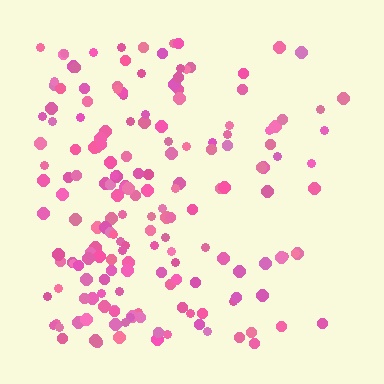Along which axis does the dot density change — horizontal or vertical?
Horizontal.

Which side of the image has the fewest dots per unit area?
The right.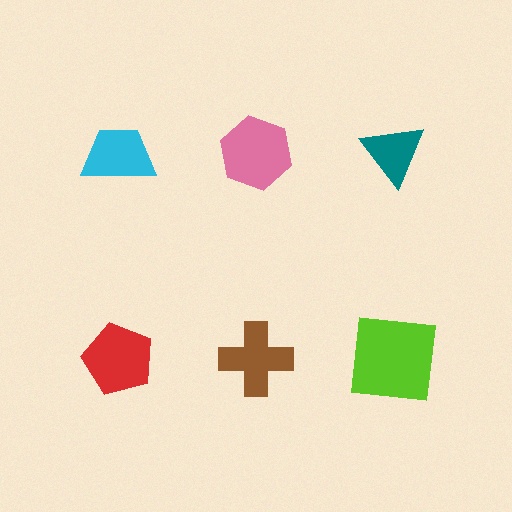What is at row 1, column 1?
A cyan trapezoid.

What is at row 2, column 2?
A brown cross.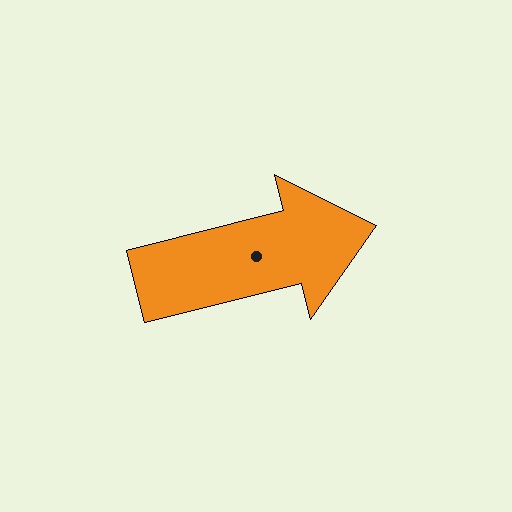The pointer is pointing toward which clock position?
Roughly 3 o'clock.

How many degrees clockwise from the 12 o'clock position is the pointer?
Approximately 76 degrees.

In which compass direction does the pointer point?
East.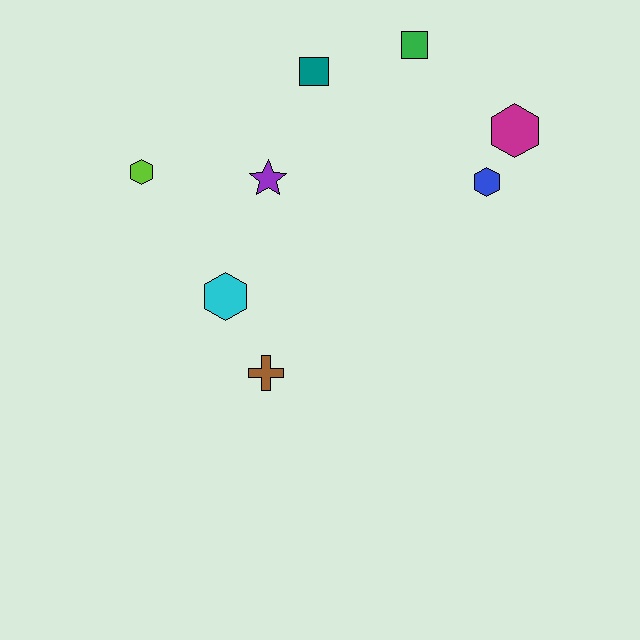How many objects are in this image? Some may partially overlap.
There are 8 objects.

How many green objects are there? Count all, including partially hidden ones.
There is 1 green object.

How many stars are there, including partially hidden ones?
There is 1 star.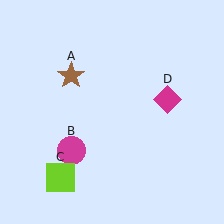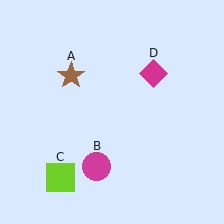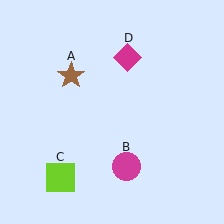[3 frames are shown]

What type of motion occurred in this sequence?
The magenta circle (object B), magenta diamond (object D) rotated counterclockwise around the center of the scene.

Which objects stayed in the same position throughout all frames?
Brown star (object A) and lime square (object C) remained stationary.